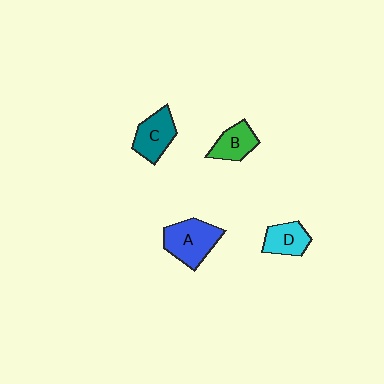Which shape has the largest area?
Shape A (blue).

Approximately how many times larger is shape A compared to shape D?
Approximately 1.5 times.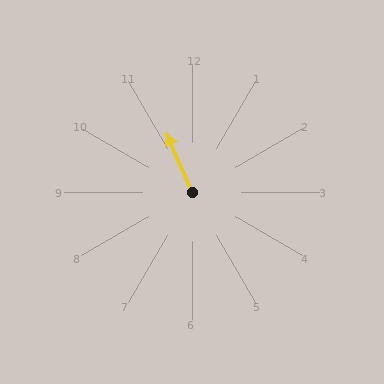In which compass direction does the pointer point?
Northwest.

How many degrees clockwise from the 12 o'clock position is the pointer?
Approximately 337 degrees.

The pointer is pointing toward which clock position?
Roughly 11 o'clock.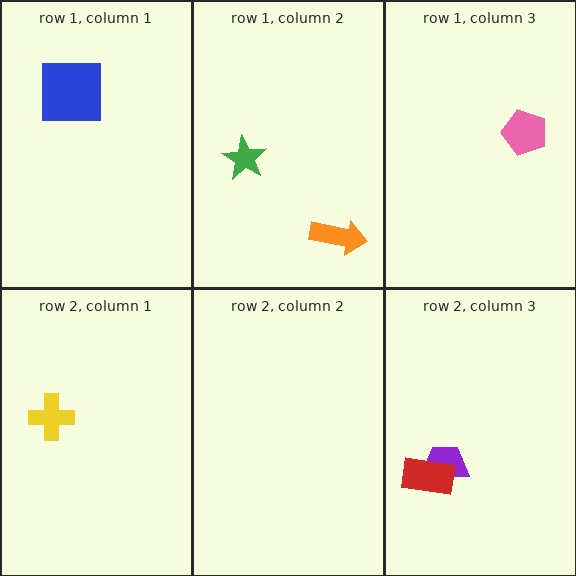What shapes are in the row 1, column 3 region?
The pink pentagon.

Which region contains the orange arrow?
The row 1, column 2 region.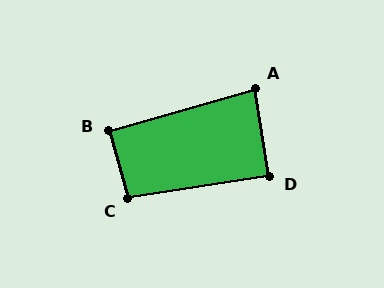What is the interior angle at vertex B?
Approximately 90 degrees (approximately right).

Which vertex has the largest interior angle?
C, at approximately 97 degrees.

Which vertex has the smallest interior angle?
A, at approximately 83 degrees.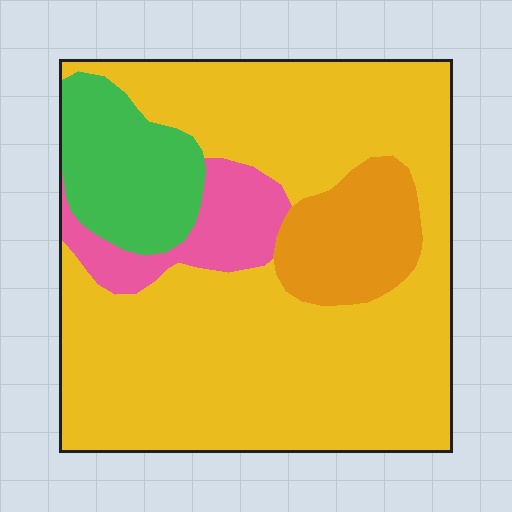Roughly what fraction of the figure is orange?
Orange takes up less than a quarter of the figure.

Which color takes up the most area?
Yellow, at roughly 70%.